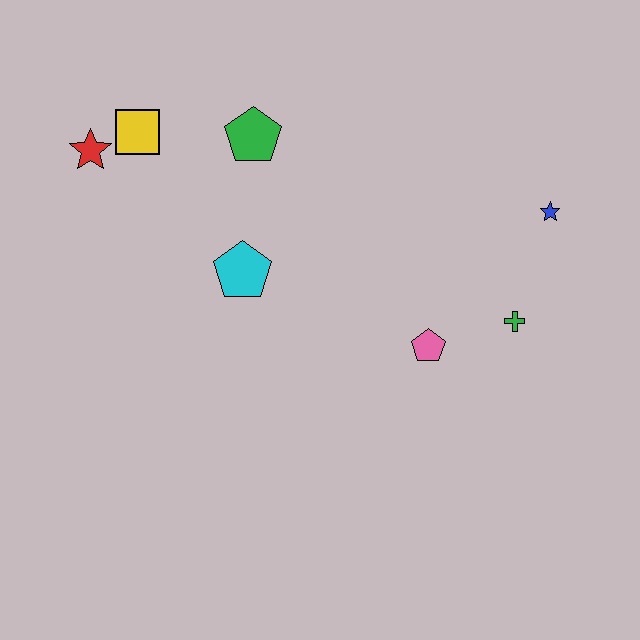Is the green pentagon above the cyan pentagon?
Yes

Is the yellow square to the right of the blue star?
No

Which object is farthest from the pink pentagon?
The red star is farthest from the pink pentagon.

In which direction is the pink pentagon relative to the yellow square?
The pink pentagon is to the right of the yellow square.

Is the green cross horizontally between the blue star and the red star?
Yes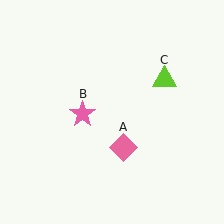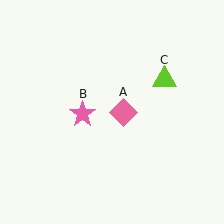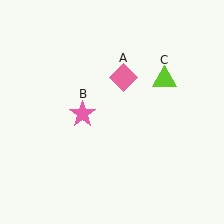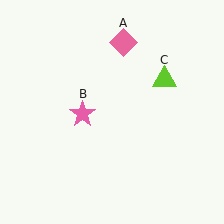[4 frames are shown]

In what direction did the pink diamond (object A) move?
The pink diamond (object A) moved up.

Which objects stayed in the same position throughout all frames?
Pink star (object B) and lime triangle (object C) remained stationary.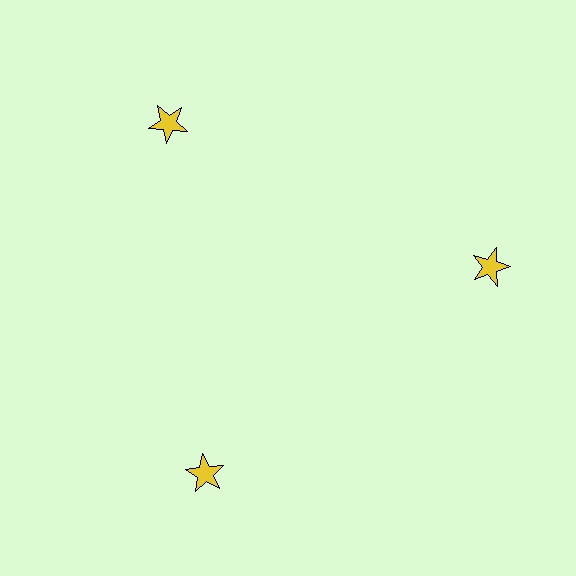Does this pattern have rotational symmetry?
Yes, this pattern has 3-fold rotational symmetry. It looks the same after rotating 120 degrees around the center.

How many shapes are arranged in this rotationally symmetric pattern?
There are 3 shapes, arranged in 3 groups of 1.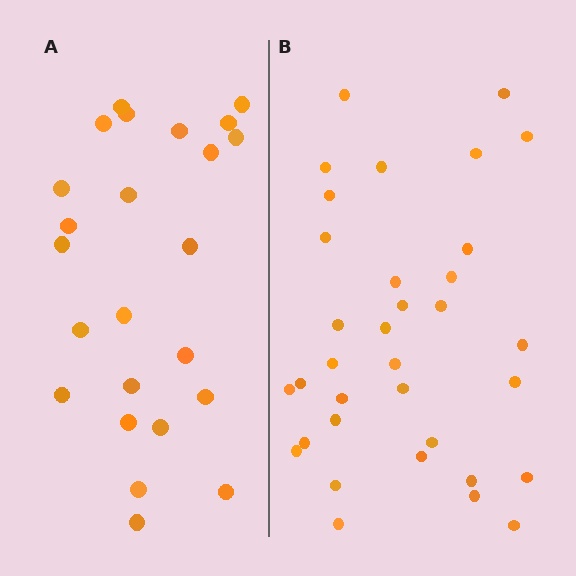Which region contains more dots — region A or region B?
Region B (the right region) has more dots.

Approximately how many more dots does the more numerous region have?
Region B has roughly 10 or so more dots than region A.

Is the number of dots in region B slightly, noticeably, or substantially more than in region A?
Region B has noticeably more, but not dramatically so. The ratio is roughly 1.4 to 1.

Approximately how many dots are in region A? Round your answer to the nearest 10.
About 20 dots. (The exact count is 24, which rounds to 20.)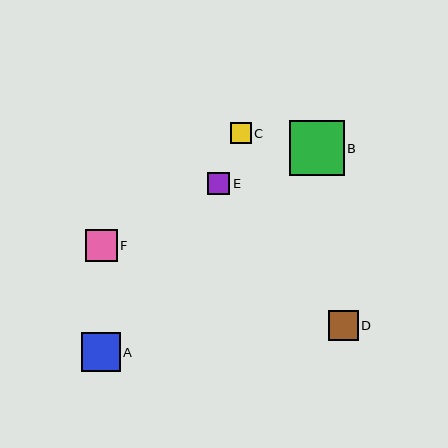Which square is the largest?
Square B is the largest with a size of approximately 55 pixels.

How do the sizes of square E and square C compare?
Square E and square C are approximately the same size.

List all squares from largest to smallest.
From largest to smallest: B, A, F, D, E, C.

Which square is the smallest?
Square C is the smallest with a size of approximately 21 pixels.